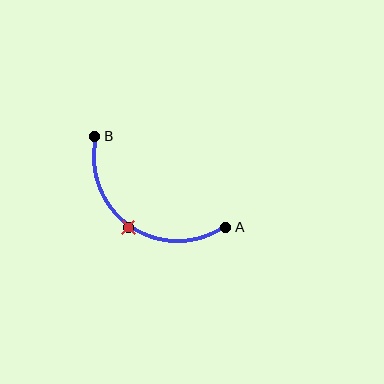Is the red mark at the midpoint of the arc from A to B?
Yes. The red mark lies on the arc at equal arc-length from both A and B — it is the arc midpoint.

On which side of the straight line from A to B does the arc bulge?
The arc bulges below and to the left of the straight line connecting A and B.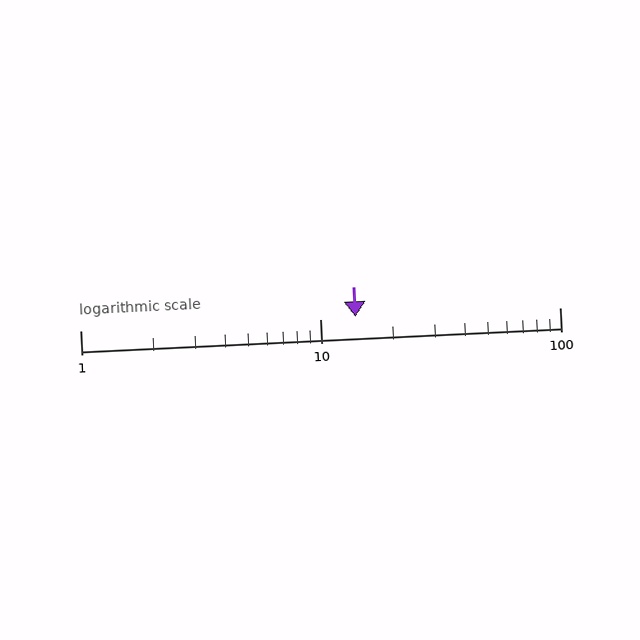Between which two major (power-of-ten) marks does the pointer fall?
The pointer is between 10 and 100.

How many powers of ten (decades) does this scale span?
The scale spans 2 decades, from 1 to 100.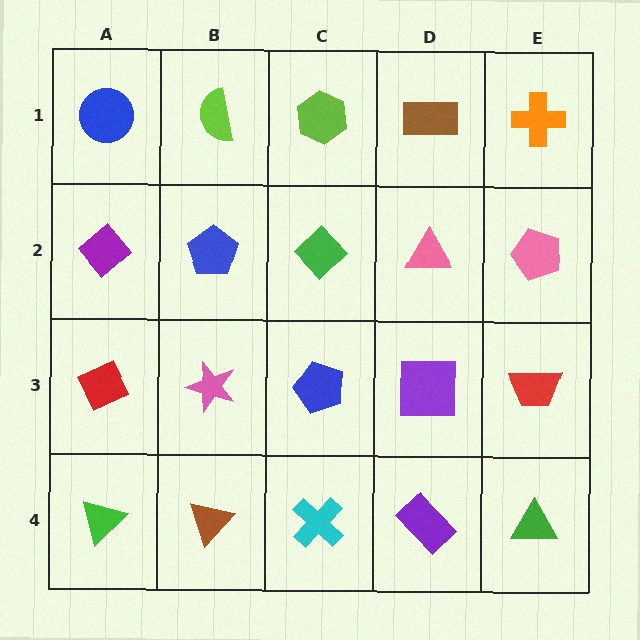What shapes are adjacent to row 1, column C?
A green diamond (row 2, column C), a lime semicircle (row 1, column B), a brown rectangle (row 1, column D).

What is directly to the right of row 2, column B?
A green diamond.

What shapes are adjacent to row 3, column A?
A purple diamond (row 2, column A), a green triangle (row 4, column A), a pink star (row 3, column B).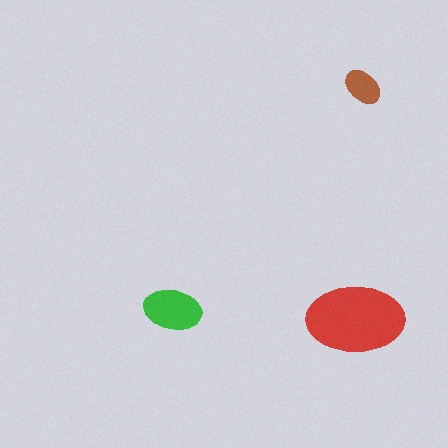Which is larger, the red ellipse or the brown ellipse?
The red one.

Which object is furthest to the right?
The brown ellipse is rightmost.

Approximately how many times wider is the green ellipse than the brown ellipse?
About 1.5 times wider.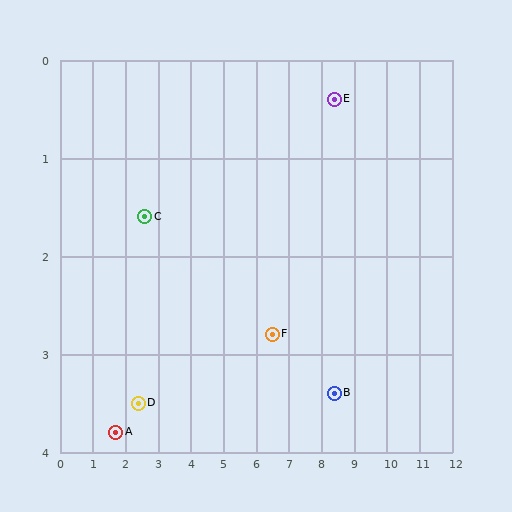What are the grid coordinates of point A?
Point A is at approximately (1.7, 3.8).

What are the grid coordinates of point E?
Point E is at approximately (8.4, 0.4).